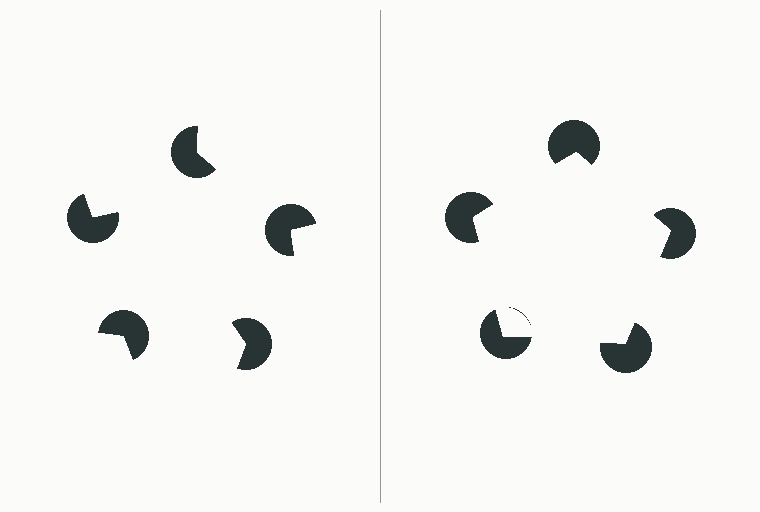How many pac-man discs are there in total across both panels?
10 — 5 on each side.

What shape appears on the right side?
An illusory pentagon.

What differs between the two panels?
The pac-man discs are positioned identically on both sides; only the wedge orientations differ. On the right they align to a pentagon; on the left they are misaligned.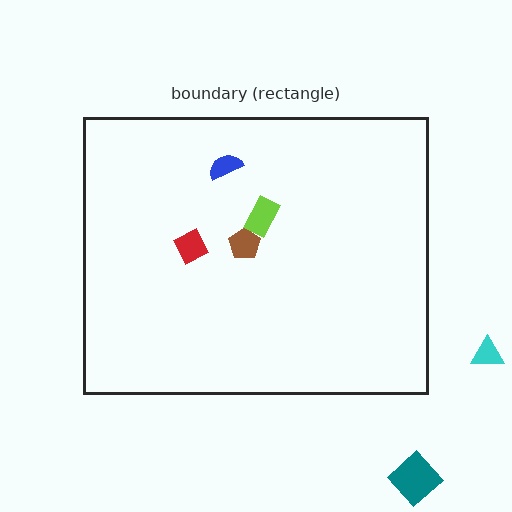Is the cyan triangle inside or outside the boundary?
Outside.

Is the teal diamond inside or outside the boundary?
Outside.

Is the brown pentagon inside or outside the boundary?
Inside.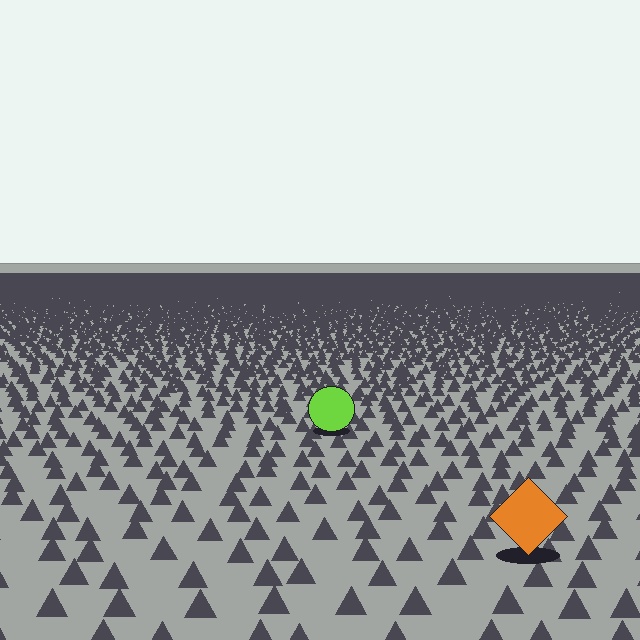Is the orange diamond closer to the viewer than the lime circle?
Yes. The orange diamond is closer — you can tell from the texture gradient: the ground texture is coarser near it.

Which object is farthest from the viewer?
The lime circle is farthest from the viewer. It appears smaller and the ground texture around it is denser.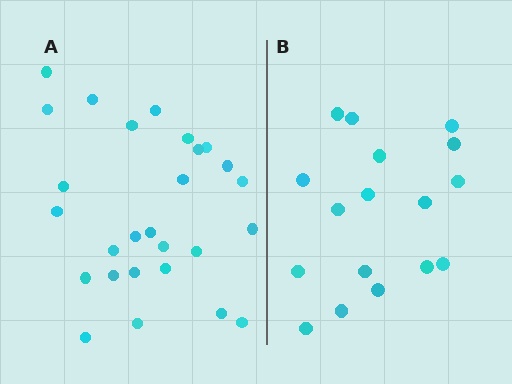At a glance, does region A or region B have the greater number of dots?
Region A (the left region) has more dots.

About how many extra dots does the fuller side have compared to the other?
Region A has roughly 10 or so more dots than region B.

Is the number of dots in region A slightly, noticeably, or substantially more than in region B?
Region A has substantially more. The ratio is roughly 1.6 to 1.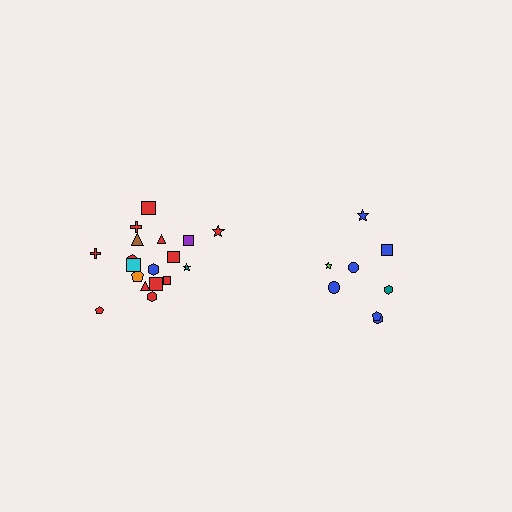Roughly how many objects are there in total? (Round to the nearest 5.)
Roughly 25 objects in total.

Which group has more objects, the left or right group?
The left group.